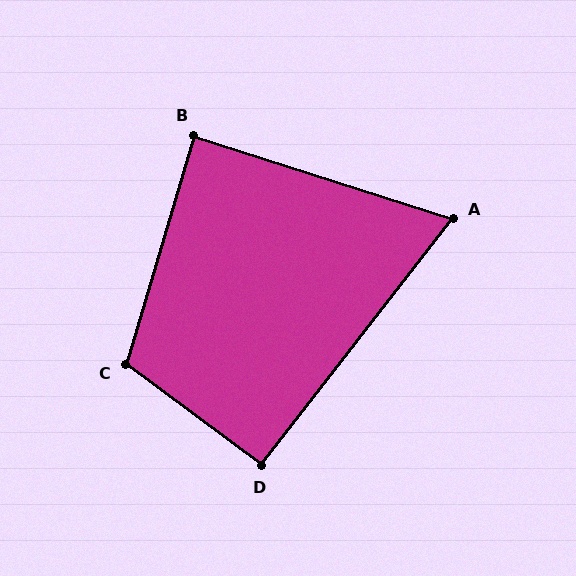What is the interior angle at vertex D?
Approximately 91 degrees (approximately right).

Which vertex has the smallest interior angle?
A, at approximately 70 degrees.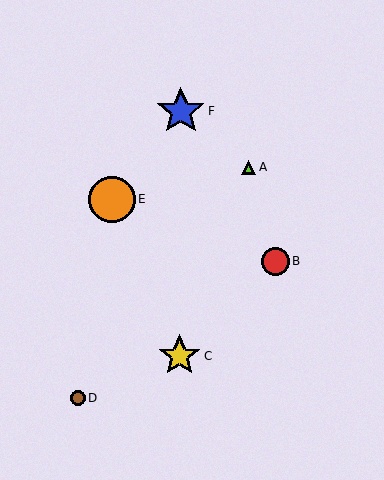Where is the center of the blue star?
The center of the blue star is at (181, 111).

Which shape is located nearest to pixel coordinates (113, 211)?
The orange circle (labeled E) at (112, 199) is nearest to that location.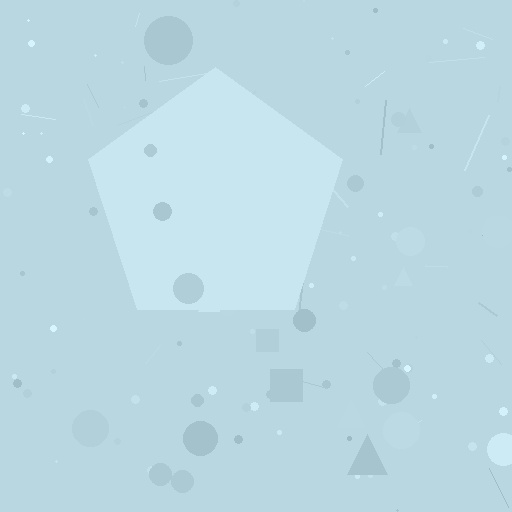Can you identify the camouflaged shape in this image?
The camouflaged shape is a pentagon.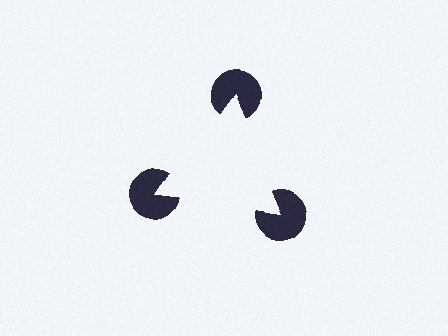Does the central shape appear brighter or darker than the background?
It typically appears slightly brighter than the background, even though no actual brightness change is drawn.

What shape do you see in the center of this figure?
An illusory triangle — its edges are inferred from the aligned wedge cuts in the pac-man discs, not physically drawn.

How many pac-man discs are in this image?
There are 3 — one at each vertex of the illusory triangle.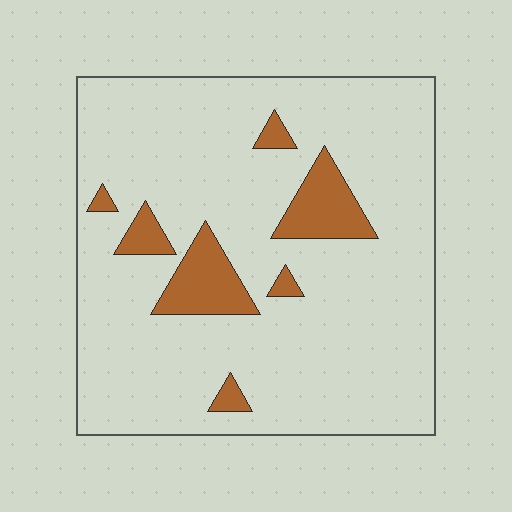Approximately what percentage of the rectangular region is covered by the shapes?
Approximately 10%.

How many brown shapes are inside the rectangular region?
7.